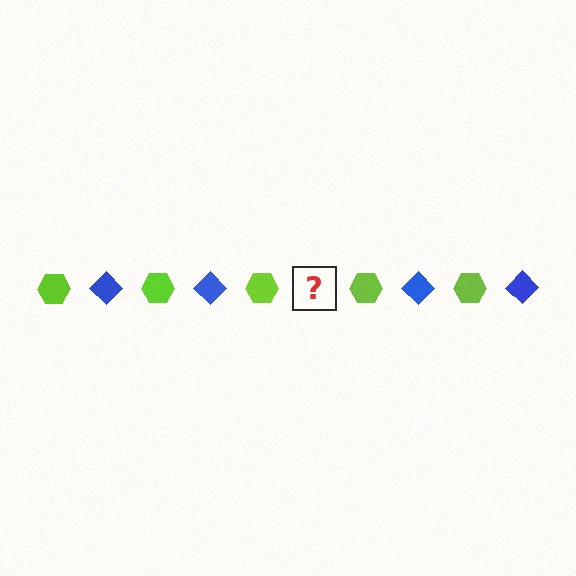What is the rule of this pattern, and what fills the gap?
The rule is that the pattern alternates between lime hexagon and blue diamond. The gap should be filled with a blue diamond.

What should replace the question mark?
The question mark should be replaced with a blue diamond.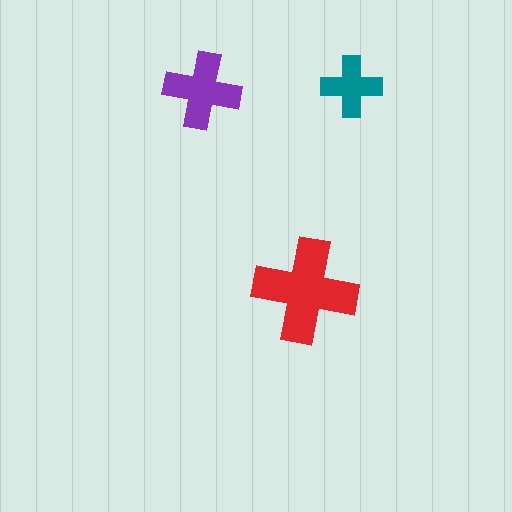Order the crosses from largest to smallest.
the red one, the purple one, the teal one.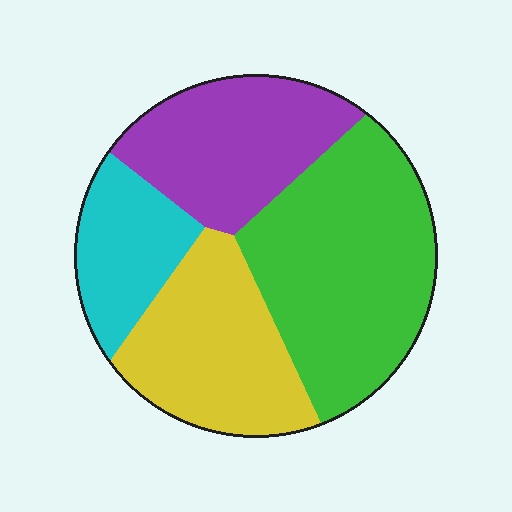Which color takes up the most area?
Green, at roughly 35%.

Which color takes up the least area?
Cyan, at roughly 15%.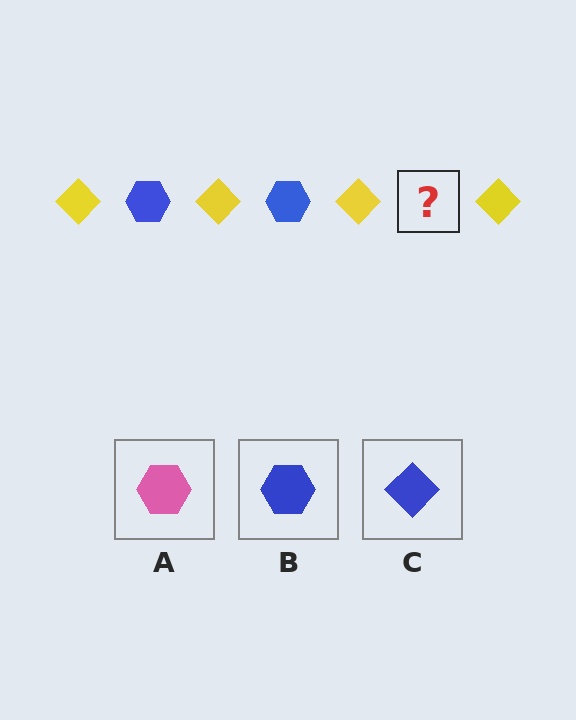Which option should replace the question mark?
Option B.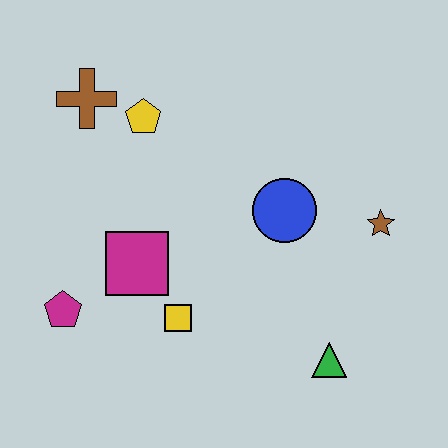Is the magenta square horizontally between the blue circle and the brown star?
No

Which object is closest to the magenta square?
The yellow square is closest to the magenta square.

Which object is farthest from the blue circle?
The magenta pentagon is farthest from the blue circle.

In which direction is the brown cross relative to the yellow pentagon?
The brown cross is to the left of the yellow pentagon.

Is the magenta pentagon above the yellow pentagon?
No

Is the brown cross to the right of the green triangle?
No